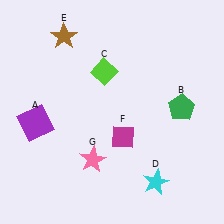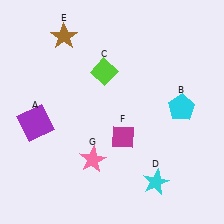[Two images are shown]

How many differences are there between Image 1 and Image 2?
There is 1 difference between the two images.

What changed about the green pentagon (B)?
In Image 1, B is green. In Image 2, it changed to cyan.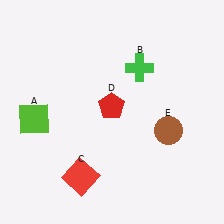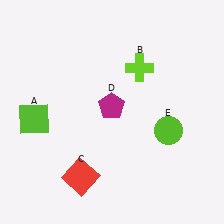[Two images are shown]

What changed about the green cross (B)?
In Image 1, B is green. In Image 2, it changed to lime.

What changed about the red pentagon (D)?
In Image 1, D is red. In Image 2, it changed to magenta.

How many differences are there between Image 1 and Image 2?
There are 3 differences between the two images.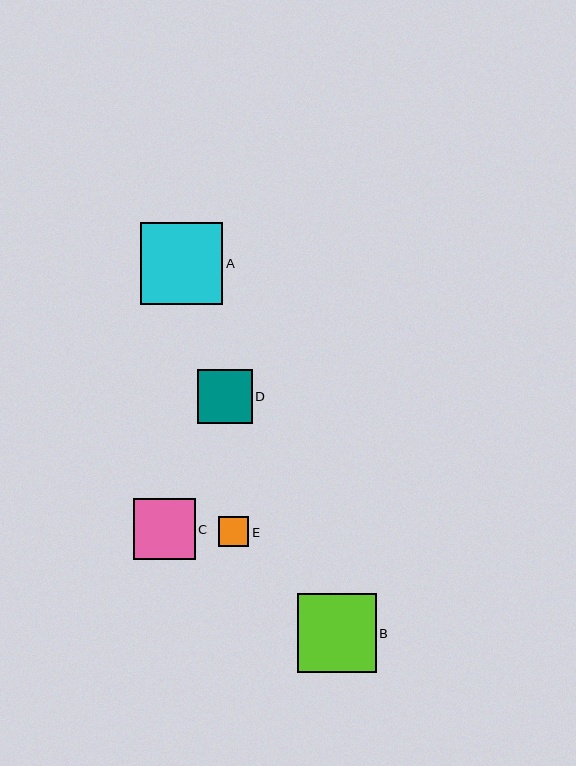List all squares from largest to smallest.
From largest to smallest: A, B, C, D, E.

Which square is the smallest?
Square E is the smallest with a size of approximately 30 pixels.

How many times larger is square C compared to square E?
Square C is approximately 2.0 times the size of square E.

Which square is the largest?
Square A is the largest with a size of approximately 82 pixels.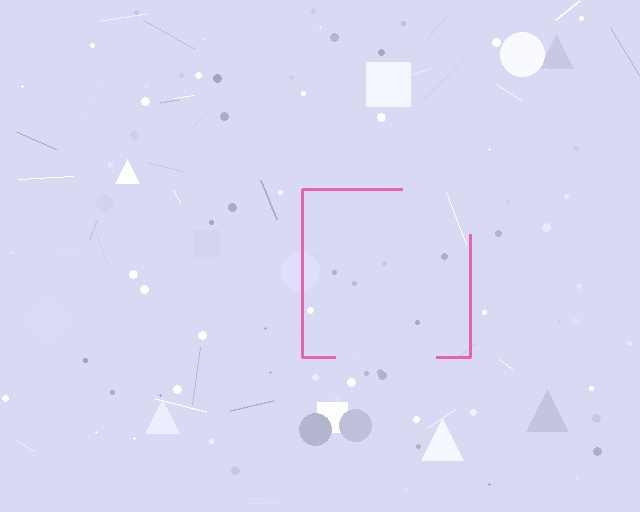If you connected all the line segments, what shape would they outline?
They would outline a square.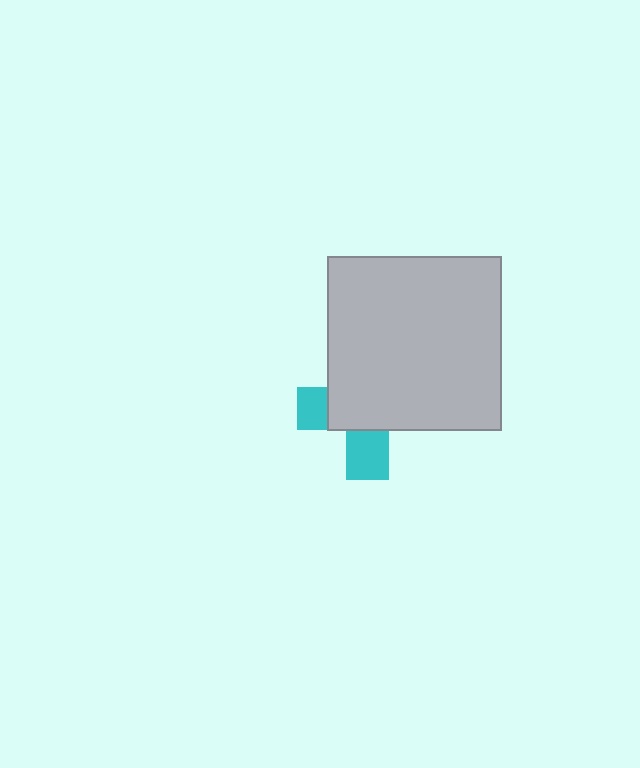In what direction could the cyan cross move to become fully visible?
The cyan cross could move down. That would shift it out from behind the light gray square entirely.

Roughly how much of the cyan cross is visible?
A small part of it is visible (roughly 33%).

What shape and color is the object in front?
The object in front is a light gray square.